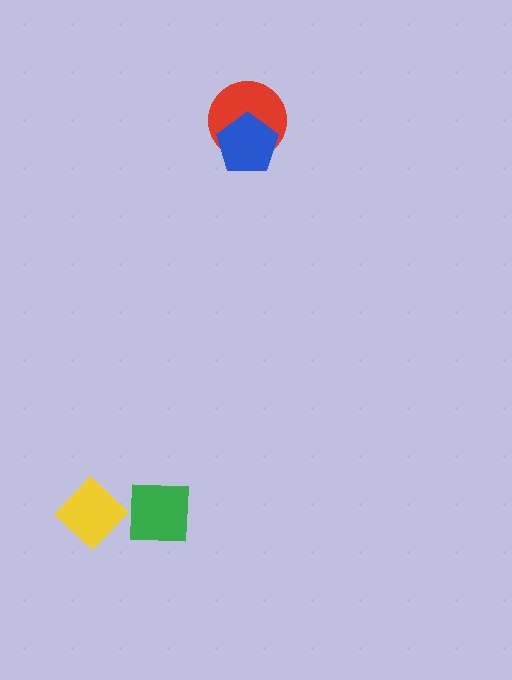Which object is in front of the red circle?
The blue pentagon is in front of the red circle.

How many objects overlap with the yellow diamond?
0 objects overlap with the yellow diamond.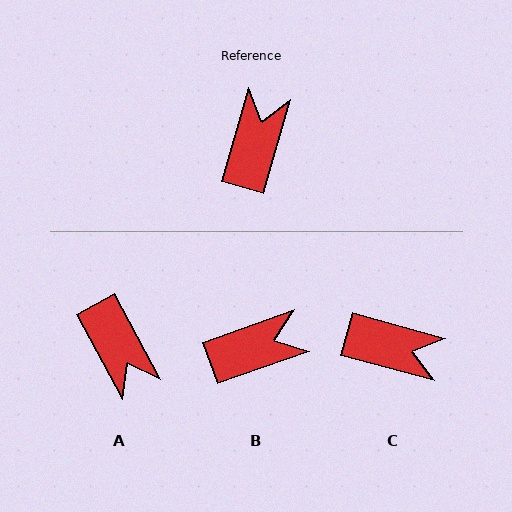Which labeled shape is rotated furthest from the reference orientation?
A, about 136 degrees away.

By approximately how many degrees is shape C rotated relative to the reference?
Approximately 89 degrees clockwise.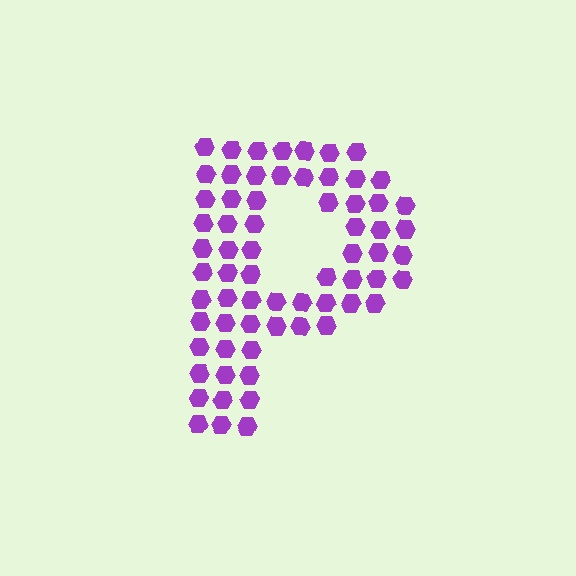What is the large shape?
The large shape is the letter P.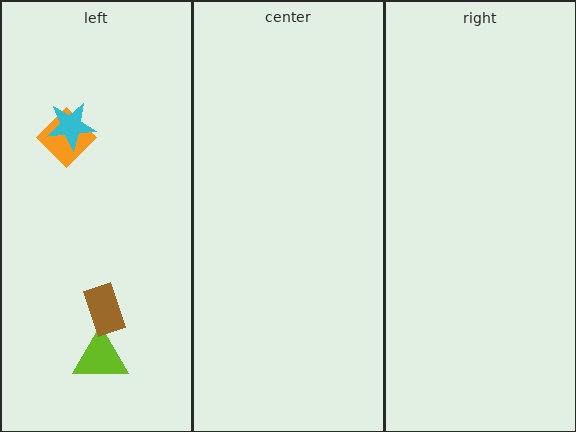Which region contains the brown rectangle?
The left region.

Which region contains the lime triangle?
The left region.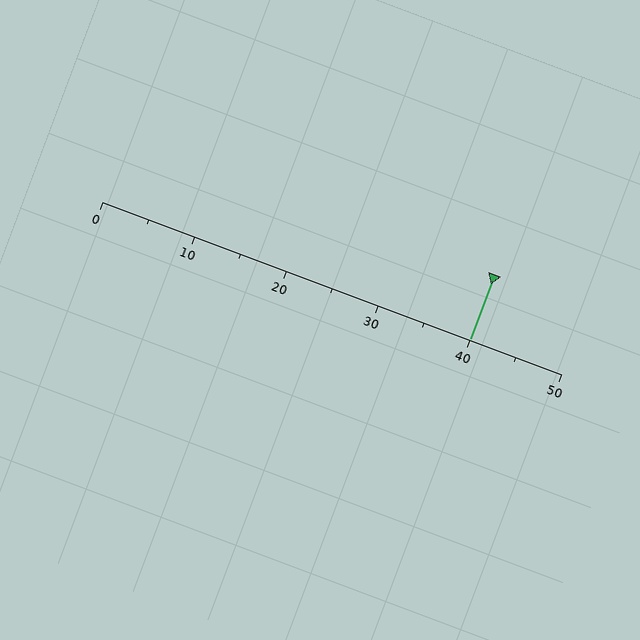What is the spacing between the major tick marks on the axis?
The major ticks are spaced 10 apart.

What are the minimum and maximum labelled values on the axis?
The axis runs from 0 to 50.